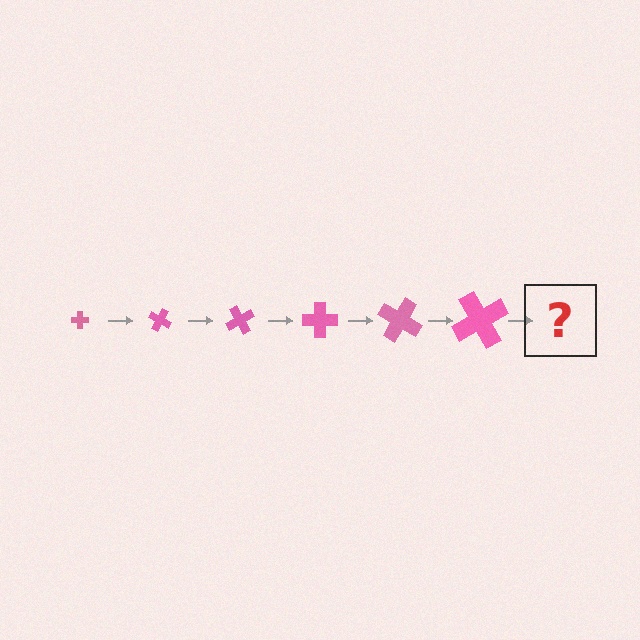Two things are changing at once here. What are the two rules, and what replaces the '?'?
The two rules are that the cross grows larger each step and it rotates 30 degrees each step. The '?' should be a cross, larger than the previous one and rotated 180 degrees from the start.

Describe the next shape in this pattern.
It should be a cross, larger than the previous one and rotated 180 degrees from the start.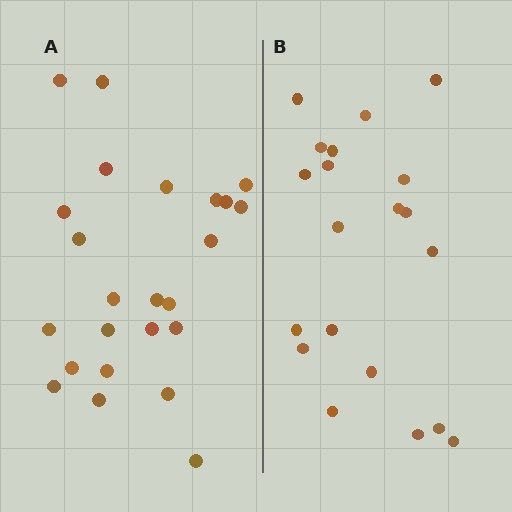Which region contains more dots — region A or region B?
Region A (the left region) has more dots.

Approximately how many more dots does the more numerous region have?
Region A has about 4 more dots than region B.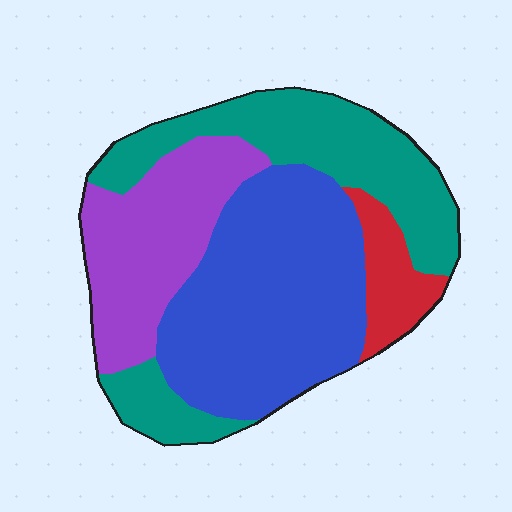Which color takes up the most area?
Blue, at roughly 40%.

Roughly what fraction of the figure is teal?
Teal takes up between a sixth and a third of the figure.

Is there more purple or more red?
Purple.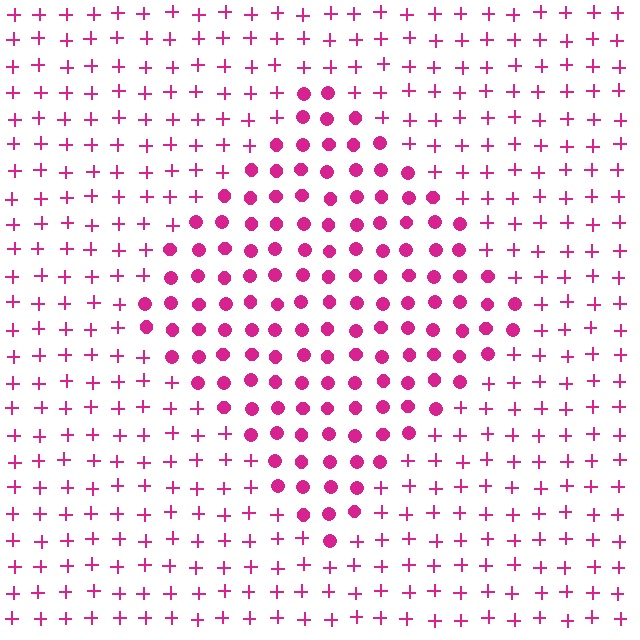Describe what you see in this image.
The image is filled with small magenta elements arranged in a uniform grid. A diamond-shaped region contains circles, while the surrounding area contains plus signs. The boundary is defined purely by the change in element shape.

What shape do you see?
I see a diamond.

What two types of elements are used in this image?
The image uses circles inside the diamond region and plus signs outside it.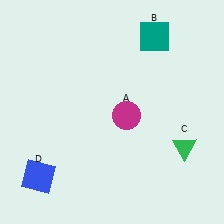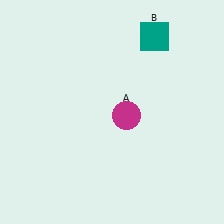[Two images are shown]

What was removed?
The green triangle (C), the blue square (D) were removed in Image 2.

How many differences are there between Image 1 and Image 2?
There are 2 differences between the two images.